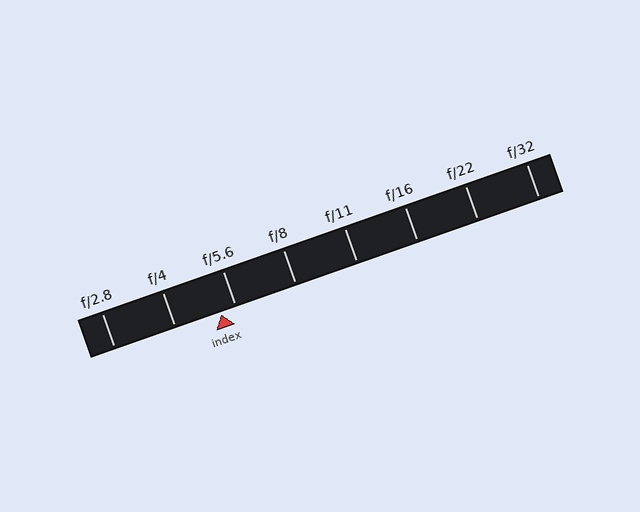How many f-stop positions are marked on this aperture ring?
There are 8 f-stop positions marked.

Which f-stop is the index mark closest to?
The index mark is closest to f/5.6.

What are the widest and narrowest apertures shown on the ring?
The widest aperture shown is f/2.8 and the narrowest is f/32.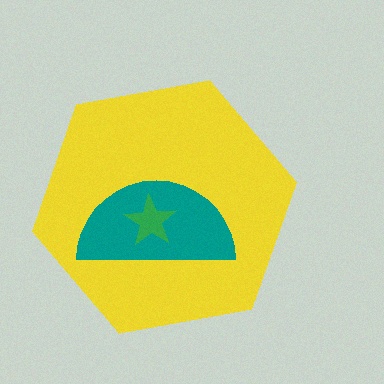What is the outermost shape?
The yellow hexagon.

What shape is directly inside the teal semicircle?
The green star.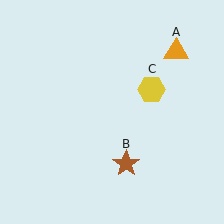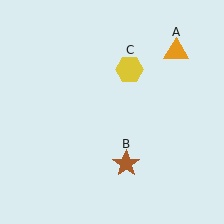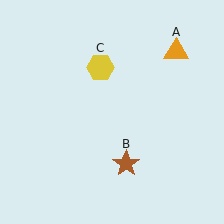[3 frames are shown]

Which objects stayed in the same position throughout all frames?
Orange triangle (object A) and brown star (object B) remained stationary.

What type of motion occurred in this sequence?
The yellow hexagon (object C) rotated counterclockwise around the center of the scene.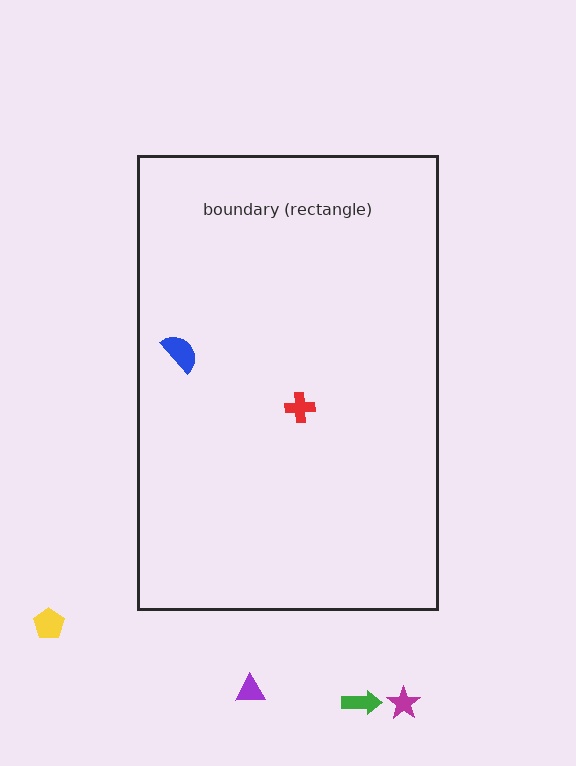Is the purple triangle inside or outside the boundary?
Outside.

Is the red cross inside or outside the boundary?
Inside.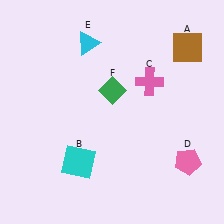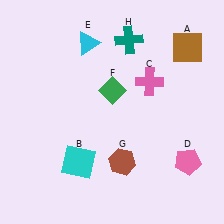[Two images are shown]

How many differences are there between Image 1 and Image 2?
There are 2 differences between the two images.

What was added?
A brown hexagon (G), a teal cross (H) were added in Image 2.